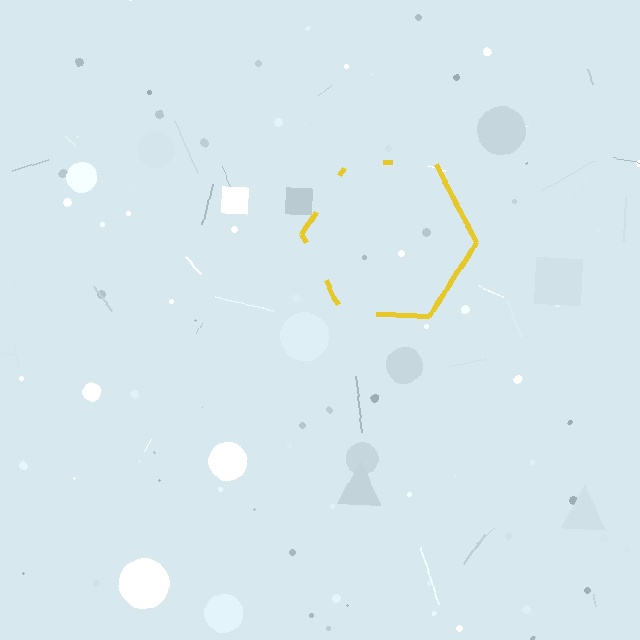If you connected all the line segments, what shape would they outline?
They would outline a hexagon.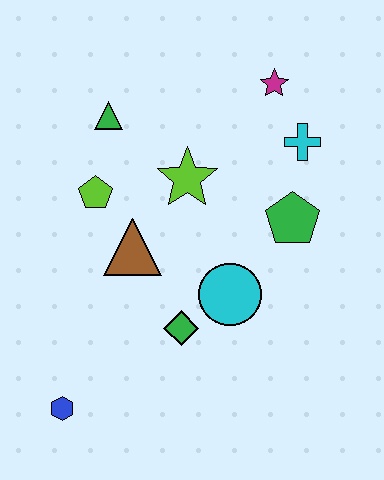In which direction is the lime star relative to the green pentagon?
The lime star is to the left of the green pentagon.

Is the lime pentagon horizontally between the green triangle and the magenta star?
No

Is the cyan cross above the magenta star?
No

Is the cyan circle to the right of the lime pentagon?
Yes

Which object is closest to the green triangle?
The lime pentagon is closest to the green triangle.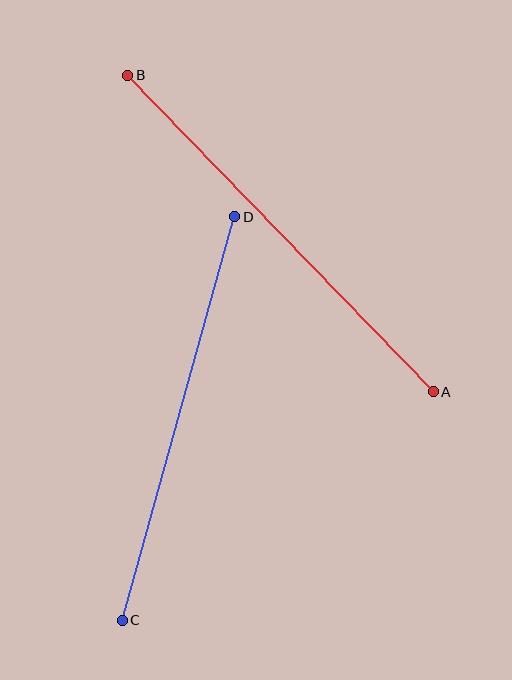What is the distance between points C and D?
The distance is approximately 419 pixels.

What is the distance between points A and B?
The distance is approximately 440 pixels.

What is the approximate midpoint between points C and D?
The midpoint is at approximately (178, 419) pixels.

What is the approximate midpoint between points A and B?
The midpoint is at approximately (281, 233) pixels.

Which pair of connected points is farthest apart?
Points A and B are farthest apart.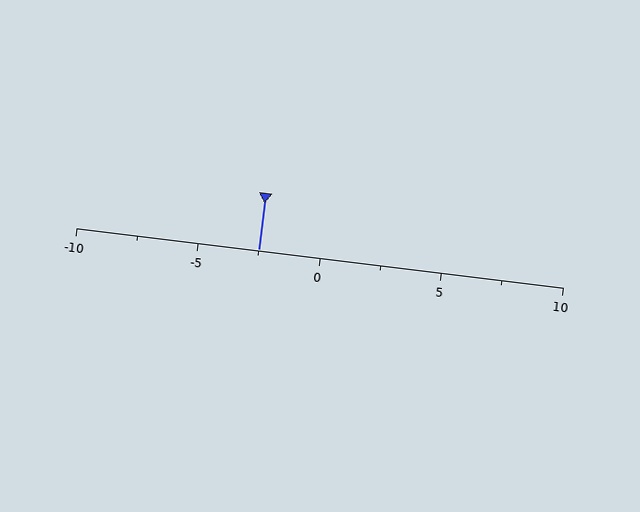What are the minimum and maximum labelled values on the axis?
The axis runs from -10 to 10.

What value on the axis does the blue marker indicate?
The marker indicates approximately -2.5.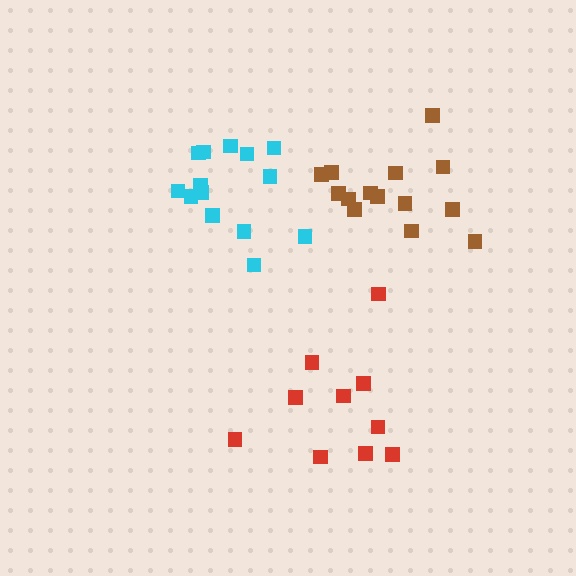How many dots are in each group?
Group 1: 14 dots, Group 2: 14 dots, Group 3: 10 dots (38 total).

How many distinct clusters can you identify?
There are 3 distinct clusters.